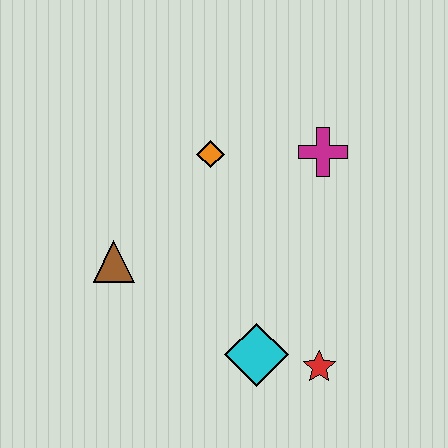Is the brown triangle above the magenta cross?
No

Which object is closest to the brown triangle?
The orange diamond is closest to the brown triangle.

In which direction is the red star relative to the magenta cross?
The red star is below the magenta cross.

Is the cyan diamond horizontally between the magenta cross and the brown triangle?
Yes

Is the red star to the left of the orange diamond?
No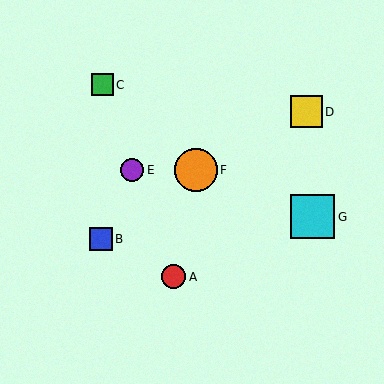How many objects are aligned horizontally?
2 objects (E, F) are aligned horizontally.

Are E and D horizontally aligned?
No, E is at y≈170 and D is at y≈112.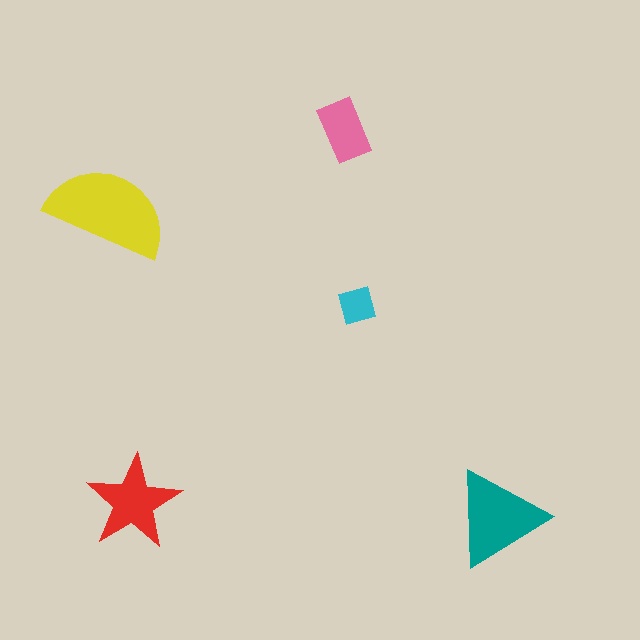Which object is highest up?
The pink rectangle is topmost.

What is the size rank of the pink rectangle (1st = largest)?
4th.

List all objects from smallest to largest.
The cyan square, the pink rectangle, the red star, the teal triangle, the yellow semicircle.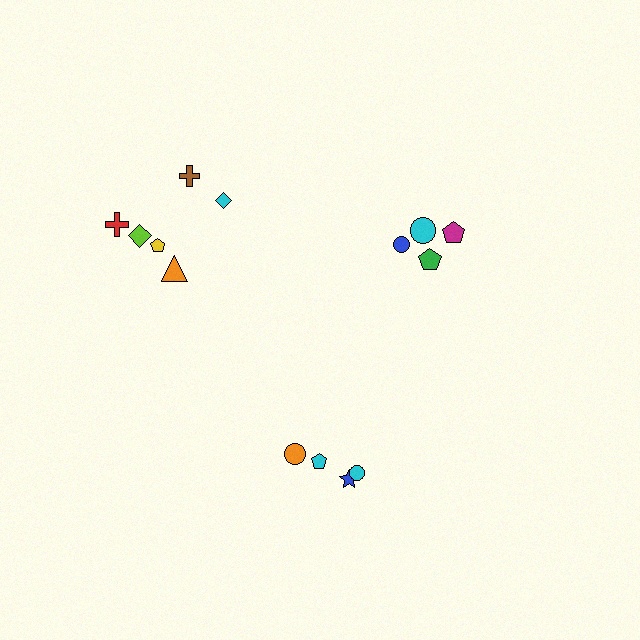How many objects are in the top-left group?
There are 6 objects.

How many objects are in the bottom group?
There are 4 objects.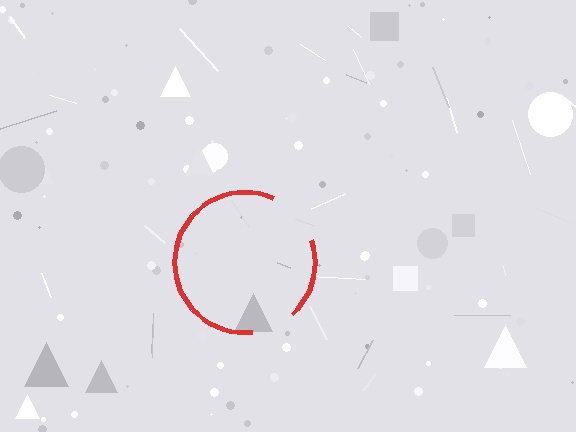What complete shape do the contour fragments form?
The contour fragments form a circle.